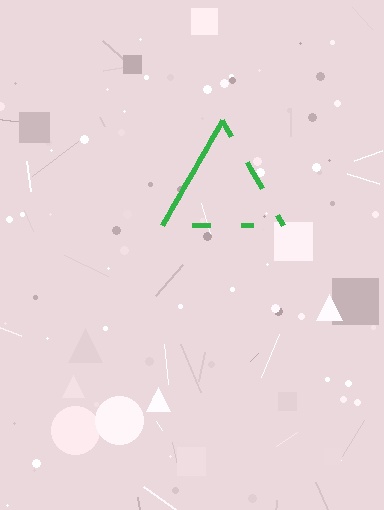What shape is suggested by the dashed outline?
The dashed outline suggests a triangle.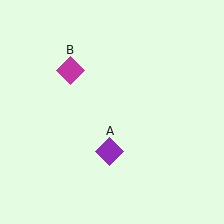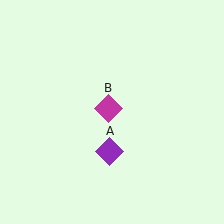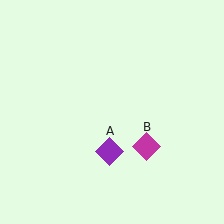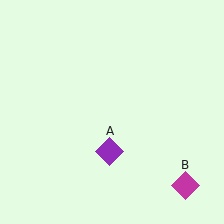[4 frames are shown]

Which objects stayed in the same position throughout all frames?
Purple diamond (object A) remained stationary.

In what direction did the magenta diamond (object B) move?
The magenta diamond (object B) moved down and to the right.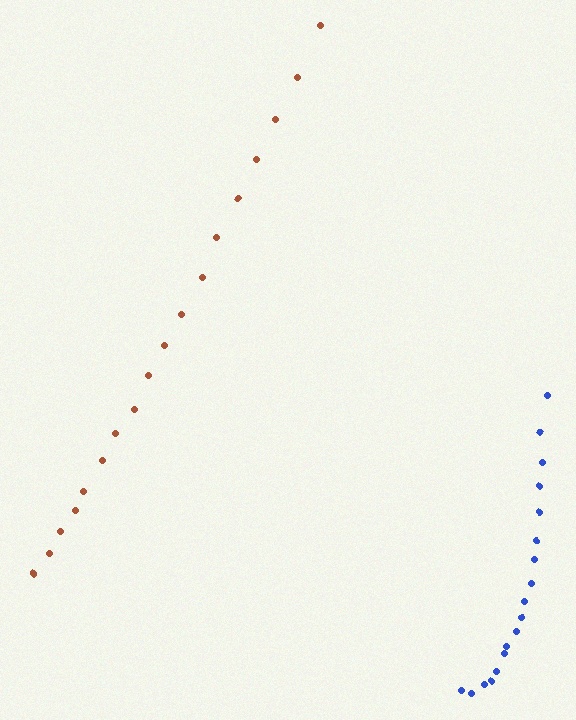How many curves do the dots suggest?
There are 2 distinct paths.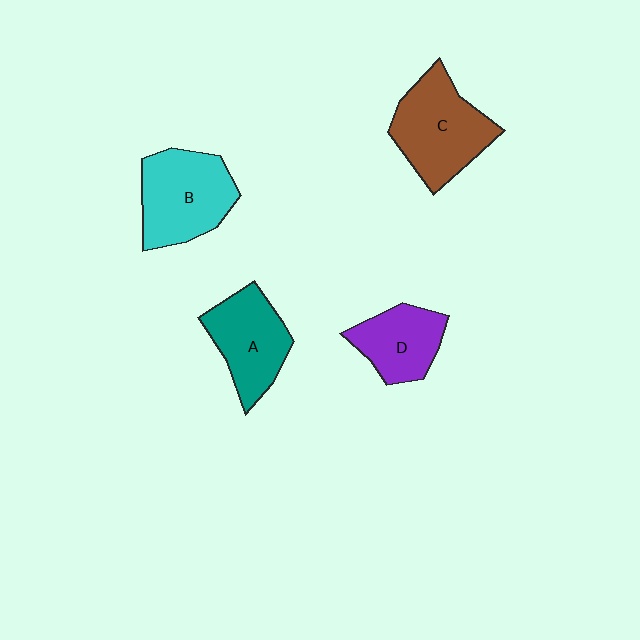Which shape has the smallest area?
Shape D (purple).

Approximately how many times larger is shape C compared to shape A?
Approximately 1.2 times.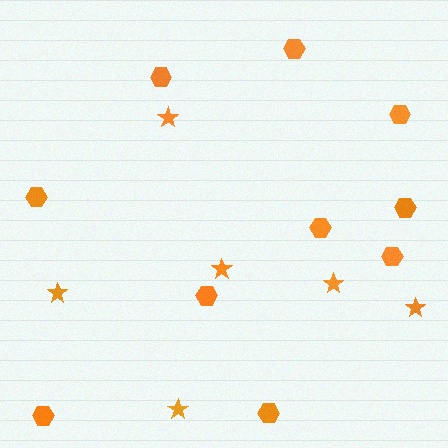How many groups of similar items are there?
There are 2 groups: one group of stars (6) and one group of hexagons (10).